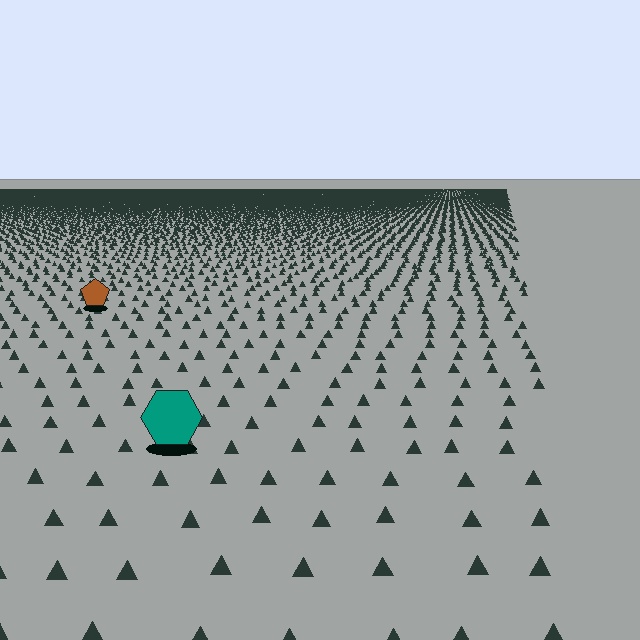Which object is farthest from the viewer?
The brown pentagon is farthest from the viewer. It appears smaller and the ground texture around it is denser.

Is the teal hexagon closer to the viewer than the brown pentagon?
Yes. The teal hexagon is closer — you can tell from the texture gradient: the ground texture is coarser near it.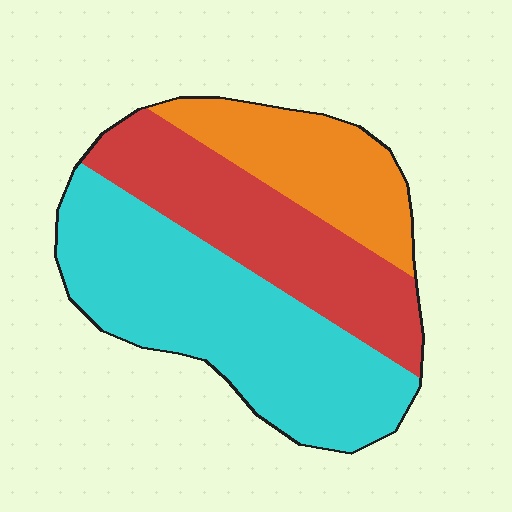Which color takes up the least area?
Orange, at roughly 20%.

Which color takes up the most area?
Cyan, at roughly 45%.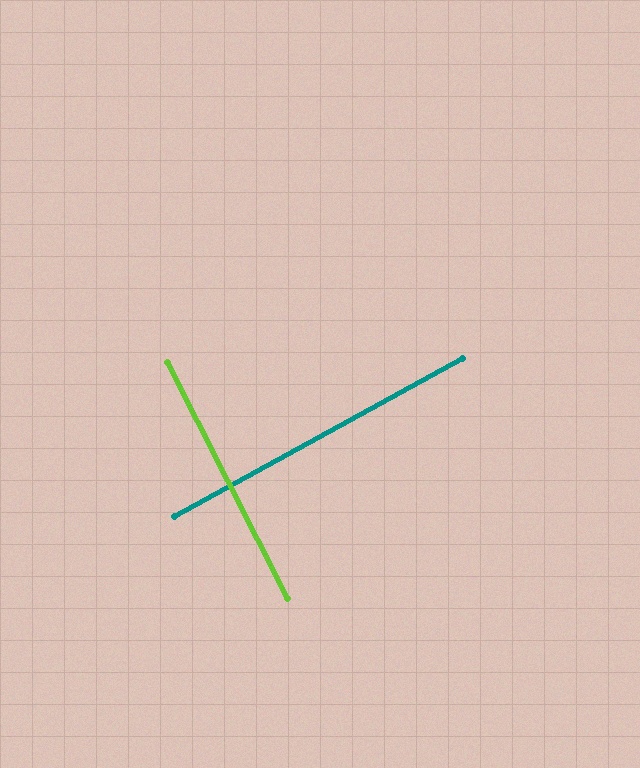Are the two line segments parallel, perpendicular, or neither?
Perpendicular — they meet at approximately 88°.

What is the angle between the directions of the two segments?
Approximately 88 degrees.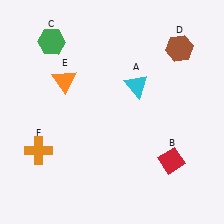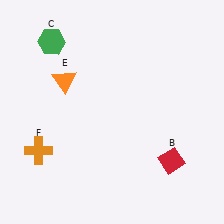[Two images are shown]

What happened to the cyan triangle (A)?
The cyan triangle (A) was removed in Image 2. It was in the top-right area of Image 1.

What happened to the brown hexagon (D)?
The brown hexagon (D) was removed in Image 2. It was in the top-right area of Image 1.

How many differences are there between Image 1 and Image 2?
There are 2 differences between the two images.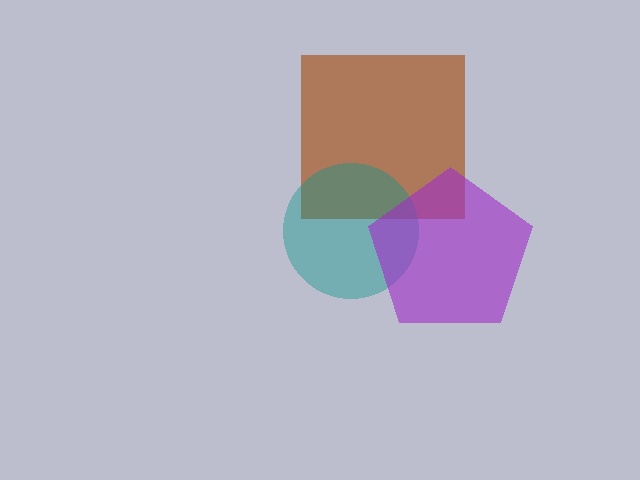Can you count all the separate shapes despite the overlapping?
Yes, there are 3 separate shapes.